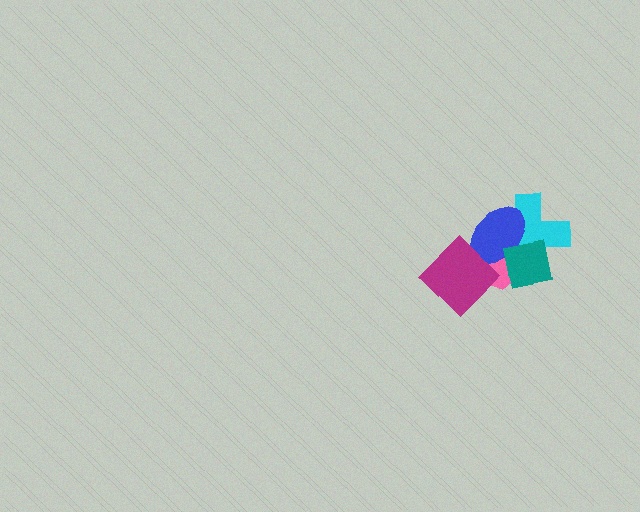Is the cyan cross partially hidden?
Yes, it is partially covered by another shape.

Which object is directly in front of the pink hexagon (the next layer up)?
The cyan cross is directly in front of the pink hexagon.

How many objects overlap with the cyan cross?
3 objects overlap with the cyan cross.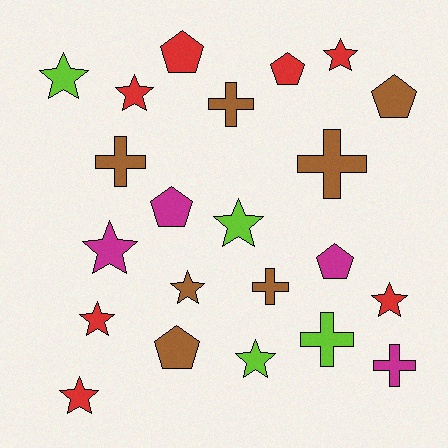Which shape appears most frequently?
Star, with 10 objects.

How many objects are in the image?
There are 22 objects.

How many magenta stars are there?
There is 1 magenta star.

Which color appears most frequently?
Brown, with 7 objects.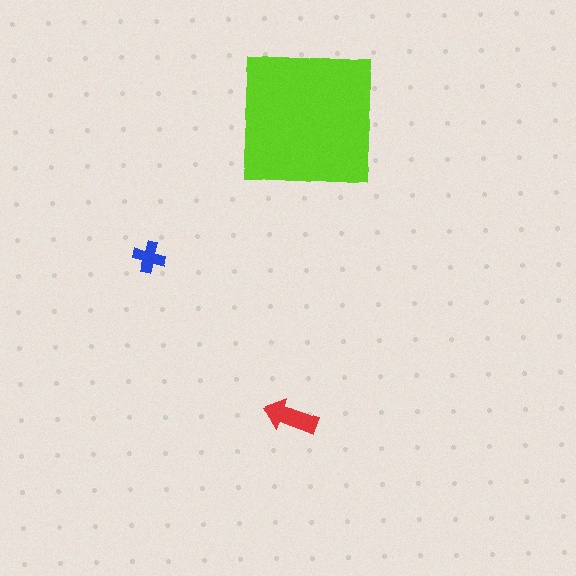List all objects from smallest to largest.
The blue cross, the red arrow, the lime square.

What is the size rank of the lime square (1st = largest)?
1st.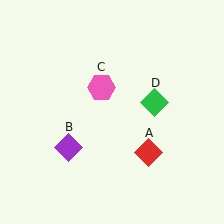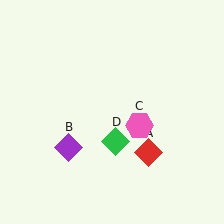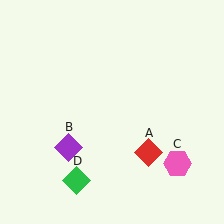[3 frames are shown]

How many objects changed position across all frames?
2 objects changed position: pink hexagon (object C), green diamond (object D).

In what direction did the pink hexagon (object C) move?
The pink hexagon (object C) moved down and to the right.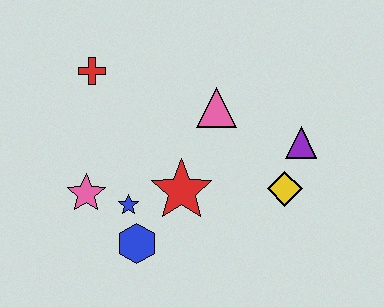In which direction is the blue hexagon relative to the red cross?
The blue hexagon is below the red cross.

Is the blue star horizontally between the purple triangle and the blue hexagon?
No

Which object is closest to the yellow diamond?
The purple triangle is closest to the yellow diamond.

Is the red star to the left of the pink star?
No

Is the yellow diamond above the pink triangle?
No